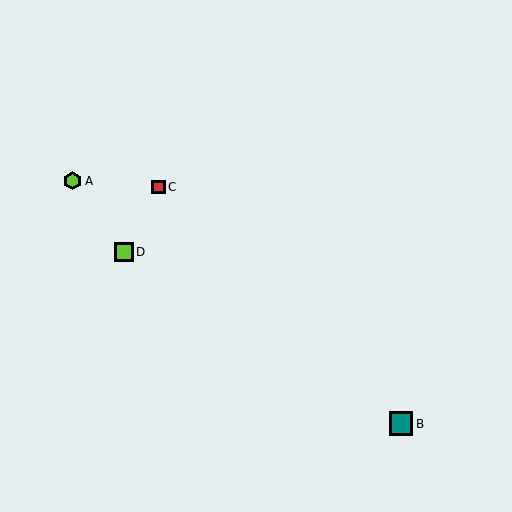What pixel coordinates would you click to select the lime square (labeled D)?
Click at (124, 252) to select the lime square D.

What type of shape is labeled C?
Shape C is a red square.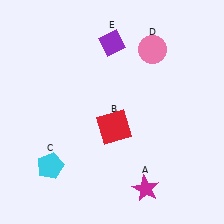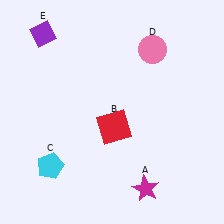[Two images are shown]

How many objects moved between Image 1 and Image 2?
1 object moved between the two images.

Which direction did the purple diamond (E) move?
The purple diamond (E) moved left.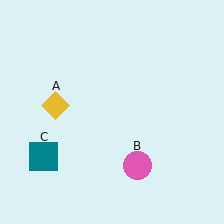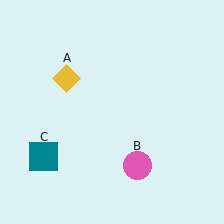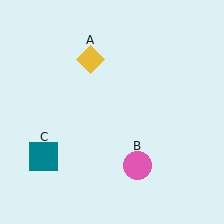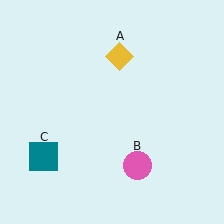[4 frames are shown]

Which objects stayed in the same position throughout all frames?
Pink circle (object B) and teal square (object C) remained stationary.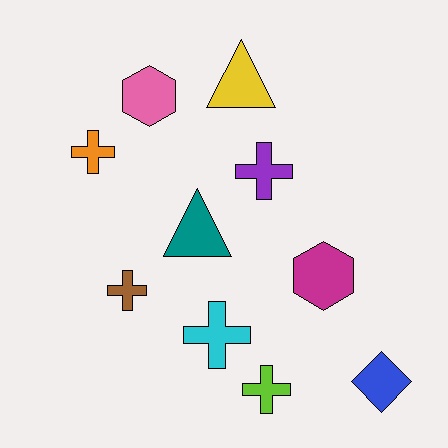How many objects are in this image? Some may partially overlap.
There are 10 objects.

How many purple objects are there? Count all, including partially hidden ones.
There is 1 purple object.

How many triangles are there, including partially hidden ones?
There are 2 triangles.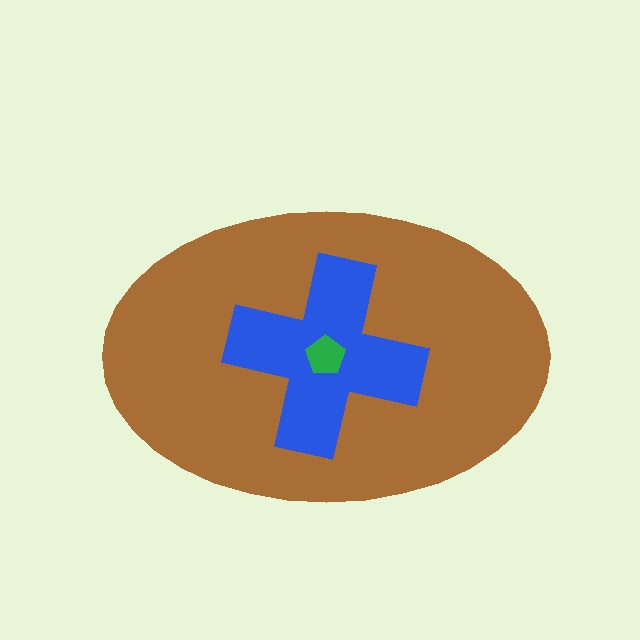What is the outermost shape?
The brown ellipse.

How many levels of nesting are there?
3.